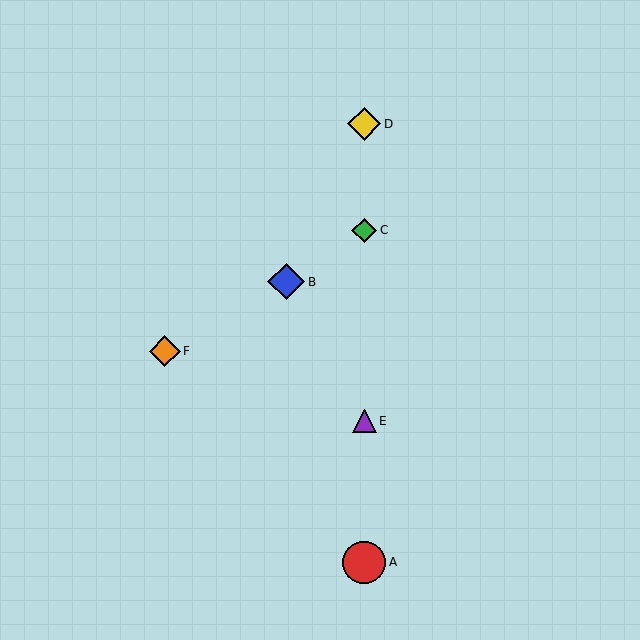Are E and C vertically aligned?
Yes, both are at x≈364.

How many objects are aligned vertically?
4 objects (A, C, D, E) are aligned vertically.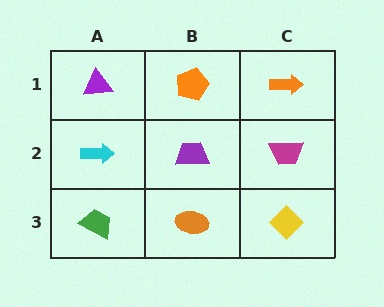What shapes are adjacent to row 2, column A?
A purple triangle (row 1, column A), a green trapezoid (row 3, column A), a purple trapezoid (row 2, column B).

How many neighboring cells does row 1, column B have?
3.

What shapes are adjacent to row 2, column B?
An orange pentagon (row 1, column B), an orange ellipse (row 3, column B), a cyan arrow (row 2, column A), a magenta trapezoid (row 2, column C).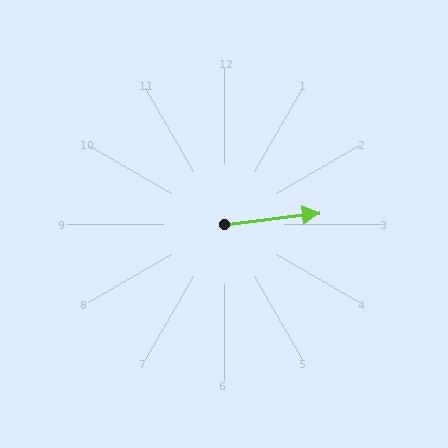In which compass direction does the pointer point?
East.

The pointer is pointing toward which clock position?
Roughly 3 o'clock.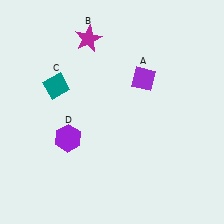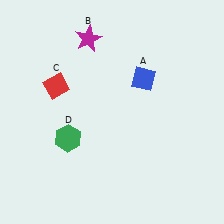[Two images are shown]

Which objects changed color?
A changed from purple to blue. C changed from teal to red. D changed from purple to green.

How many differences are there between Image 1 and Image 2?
There are 3 differences between the two images.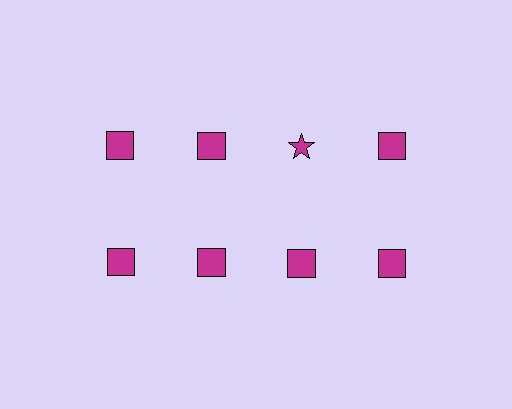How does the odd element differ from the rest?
It has a different shape: star instead of square.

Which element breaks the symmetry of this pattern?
The magenta star in the top row, center column breaks the symmetry. All other shapes are magenta squares.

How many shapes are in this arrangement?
There are 8 shapes arranged in a grid pattern.